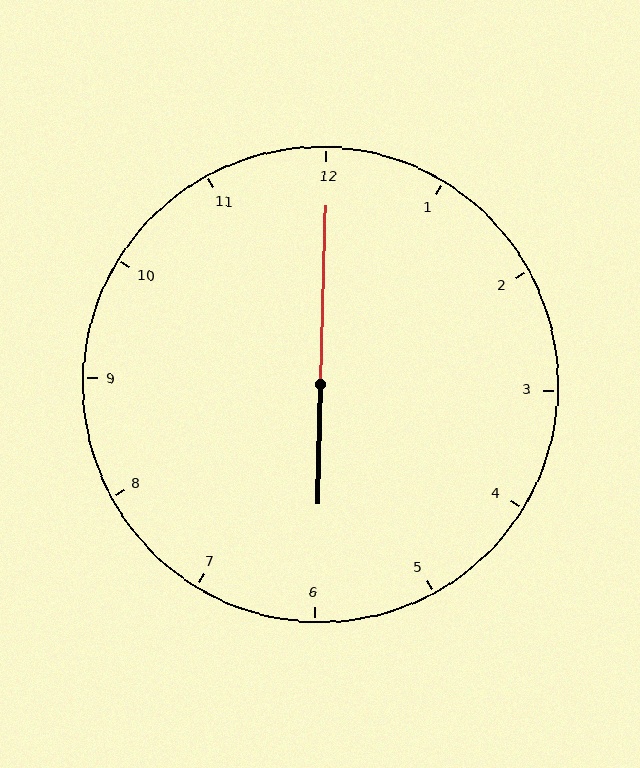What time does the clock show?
6:00.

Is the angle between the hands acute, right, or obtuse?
It is obtuse.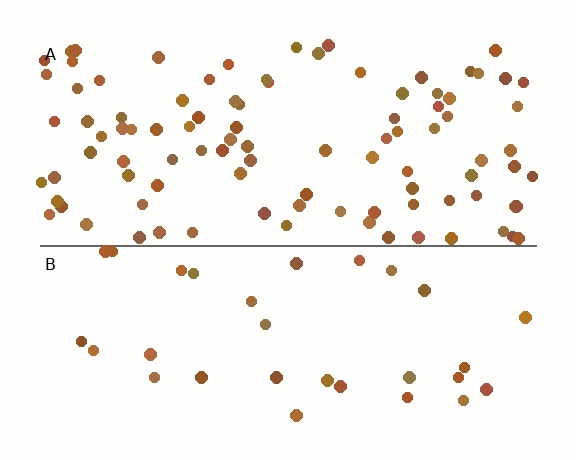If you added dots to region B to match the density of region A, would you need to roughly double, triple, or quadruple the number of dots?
Approximately triple.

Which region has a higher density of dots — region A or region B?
A (the top).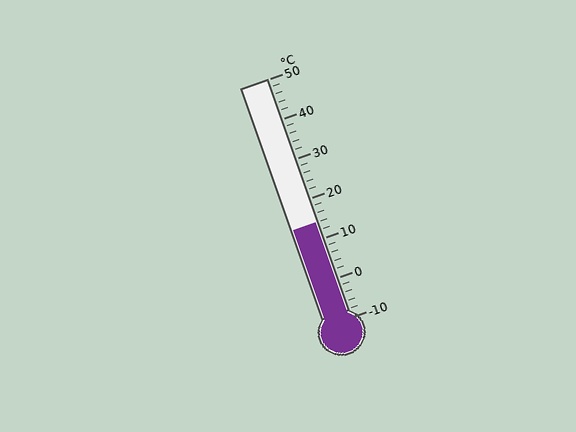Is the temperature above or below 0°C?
The temperature is above 0°C.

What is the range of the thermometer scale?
The thermometer scale ranges from -10°C to 50°C.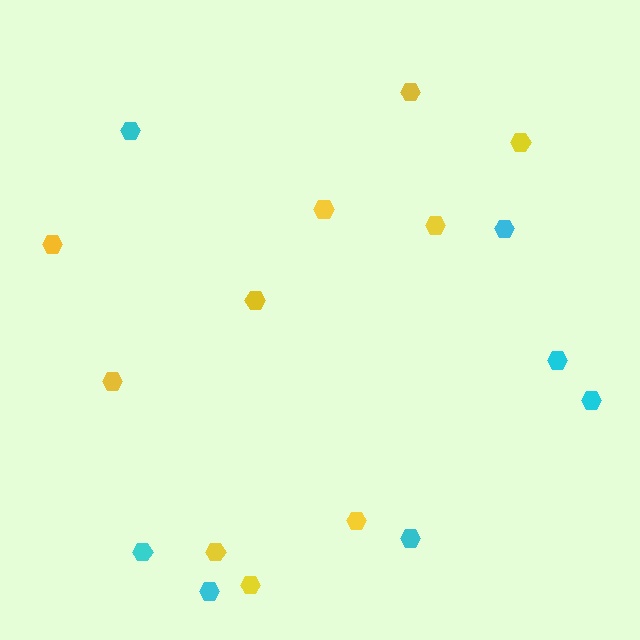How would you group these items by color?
There are 2 groups: one group of yellow hexagons (10) and one group of cyan hexagons (7).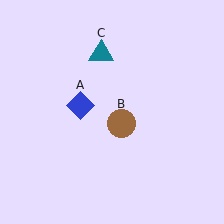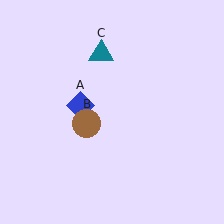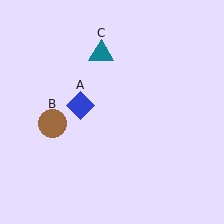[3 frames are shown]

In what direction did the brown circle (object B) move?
The brown circle (object B) moved left.